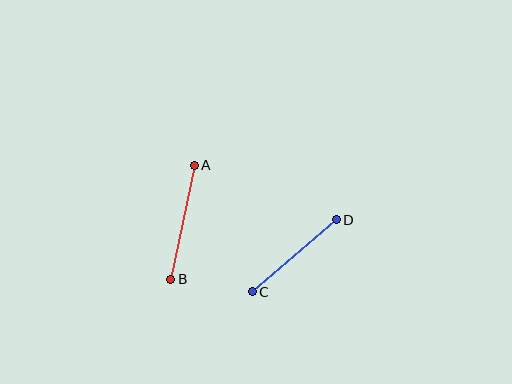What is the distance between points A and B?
The distance is approximately 116 pixels.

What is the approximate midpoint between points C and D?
The midpoint is at approximately (294, 256) pixels.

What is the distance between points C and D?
The distance is approximately 110 pixels.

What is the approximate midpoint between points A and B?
The midpoint is at approximately (183, 222) pixels.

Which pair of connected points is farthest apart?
Points A and B are farthest apart.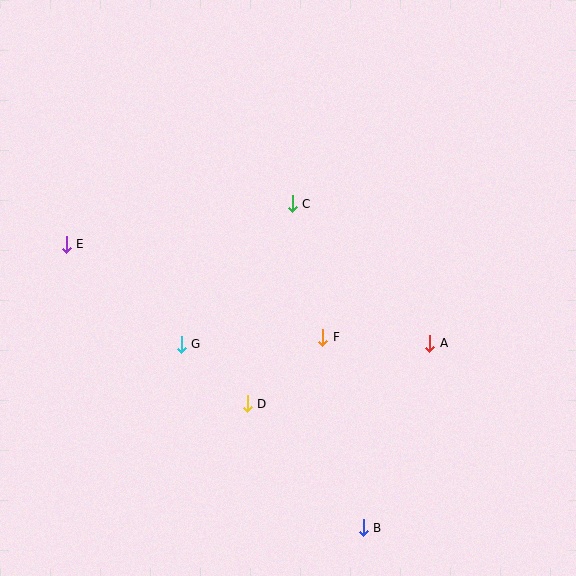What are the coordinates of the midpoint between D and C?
The midpoint between D and C is at (270, 304).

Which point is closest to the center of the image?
Point F at (323, 337) is closest to the center.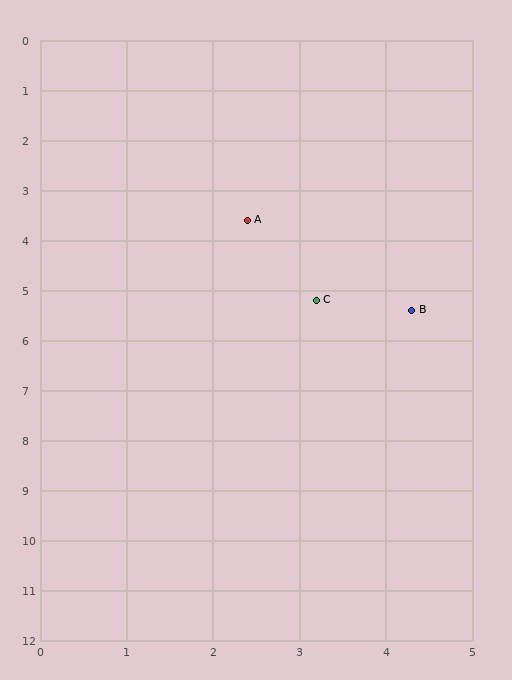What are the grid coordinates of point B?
Point B is at approximately (4.3, 5.4).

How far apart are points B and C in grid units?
Points B and C are about 1.1 grid units apart.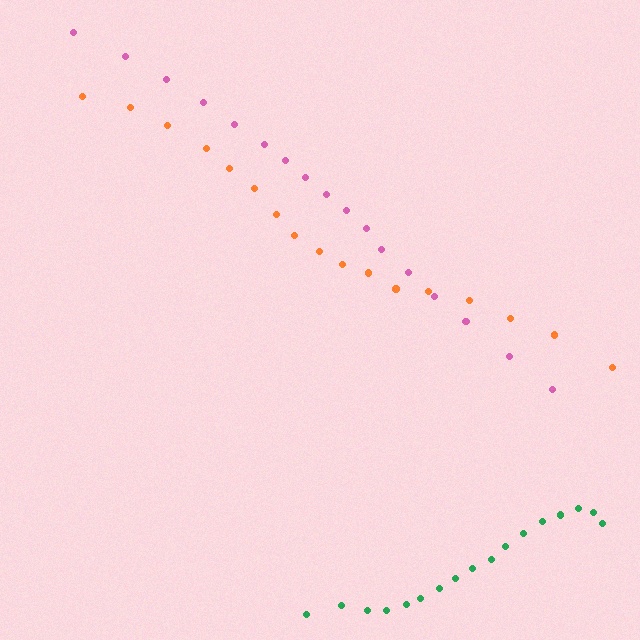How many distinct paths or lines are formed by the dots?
There are 3 distinct paths.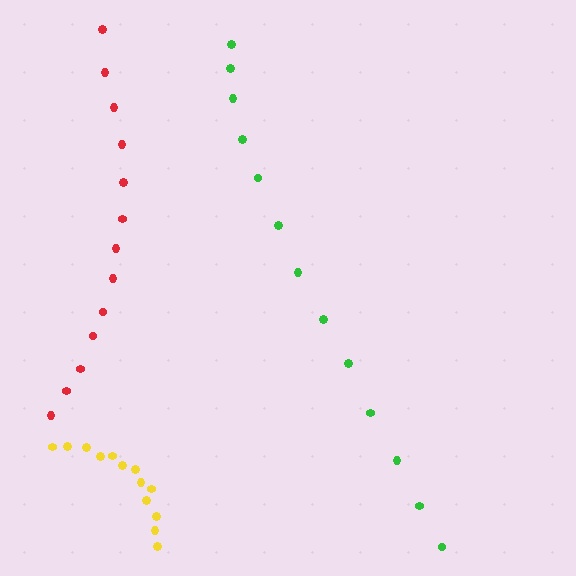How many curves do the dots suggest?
There are 3 distinct paths.